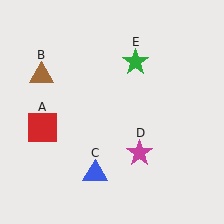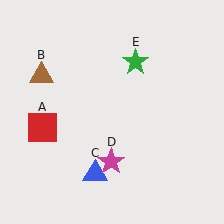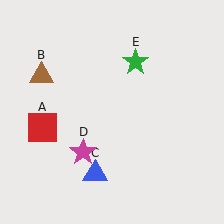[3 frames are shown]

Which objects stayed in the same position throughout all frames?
Red square (object A) and brown triangle (object B) and blue triangle (object C) and green star (object E) remained stationary.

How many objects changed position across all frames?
1 object changed position: magenta star (object D).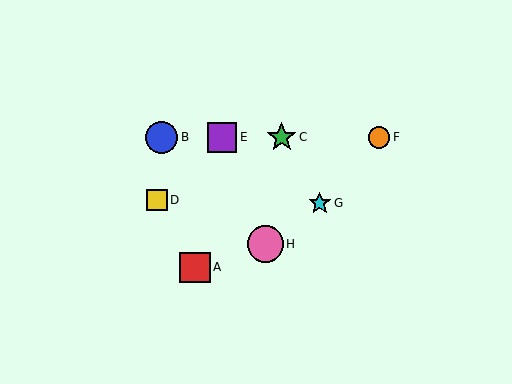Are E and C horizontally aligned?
Yes, both are at y≈137.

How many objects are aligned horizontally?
4 objects (B, C, E, F) are aligned horizontally.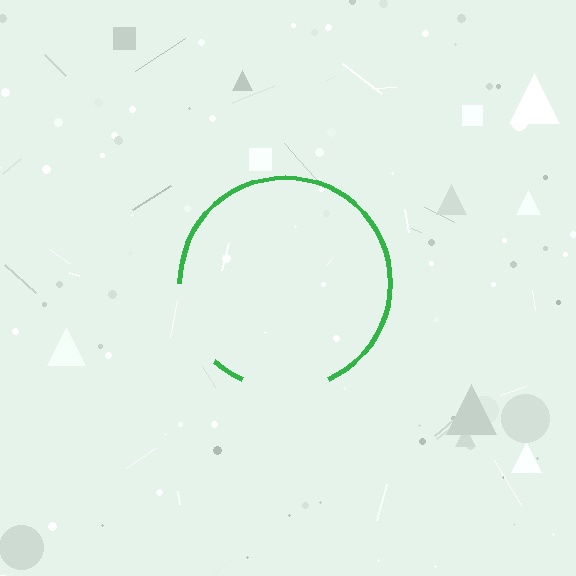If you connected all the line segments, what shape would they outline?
They would outline a circle.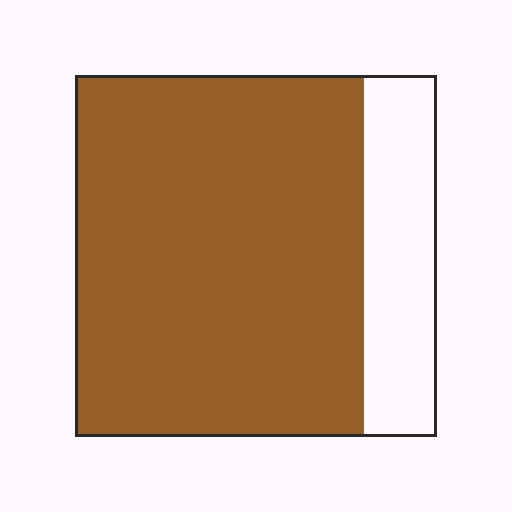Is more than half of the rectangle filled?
Yes.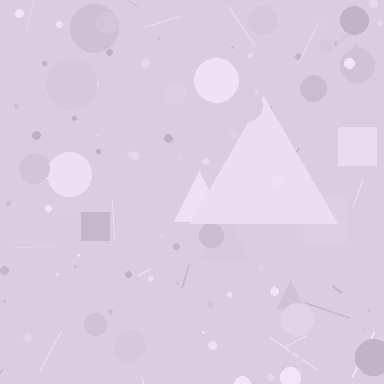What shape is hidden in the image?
A triangle is hidden in the image.